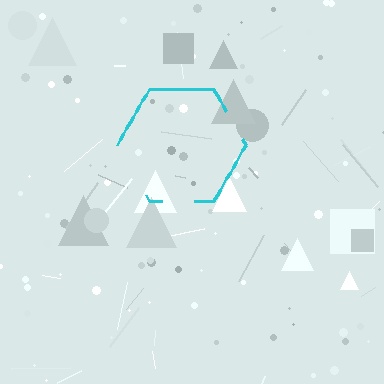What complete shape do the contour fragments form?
The contour fragments form a hexagon.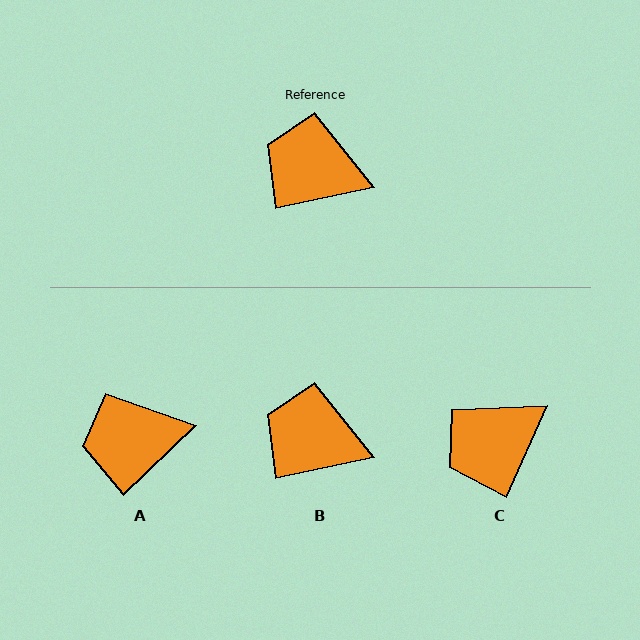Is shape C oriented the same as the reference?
No, it is off by about 54 degrees.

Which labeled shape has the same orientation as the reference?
B.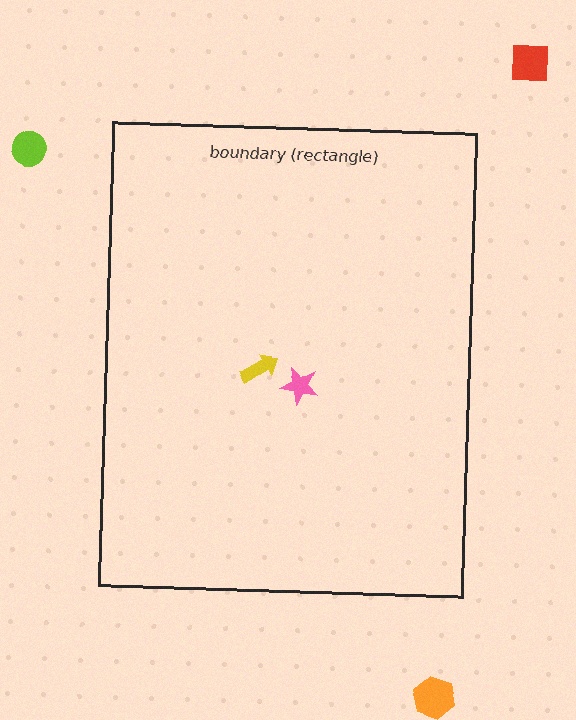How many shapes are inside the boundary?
2 inside, 3 outside.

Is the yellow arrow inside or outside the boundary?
Inside.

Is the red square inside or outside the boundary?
Outside.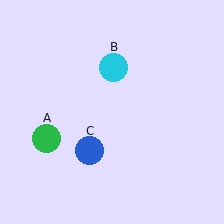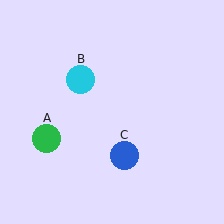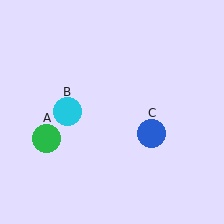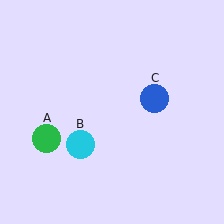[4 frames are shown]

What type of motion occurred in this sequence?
The cyan circle (object B), blue circle (object C) rotated counterclockwise around the center of the scene.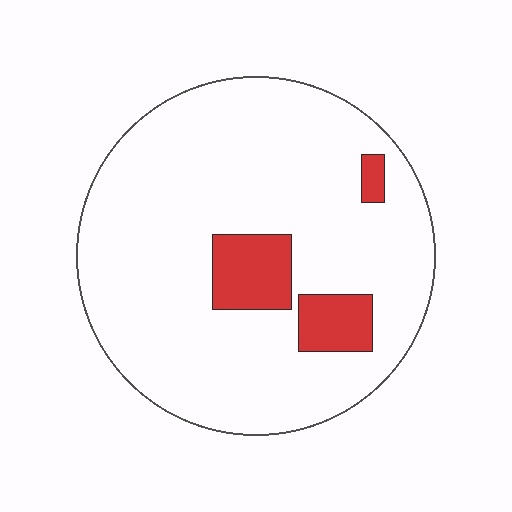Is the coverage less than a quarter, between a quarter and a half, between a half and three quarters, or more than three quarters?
Less than a quarter.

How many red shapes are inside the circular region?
3.